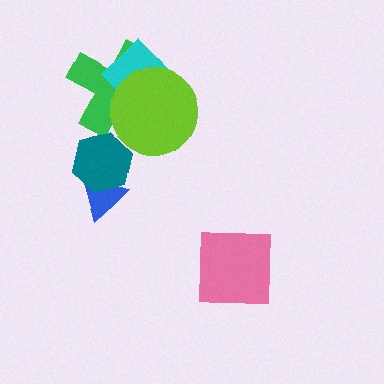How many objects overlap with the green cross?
2 objects overlap with the green cross.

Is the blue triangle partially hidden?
Yes, it is partially covered by another shape.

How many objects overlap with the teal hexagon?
1 object overlaps with the teal hexagon.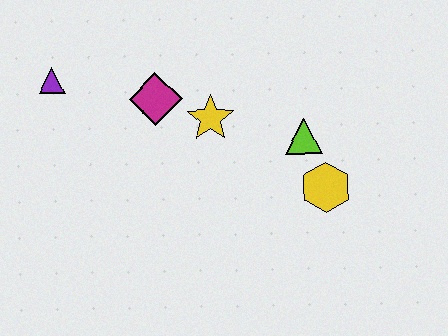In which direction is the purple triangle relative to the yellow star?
The purple triangle is to the left of the yellow star.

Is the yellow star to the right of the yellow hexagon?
No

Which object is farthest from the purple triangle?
The yellow hexagon is farthest from the purple triangle.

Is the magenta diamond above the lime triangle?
Yes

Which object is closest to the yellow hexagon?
The lime triangle is closest to the yellow hexagon.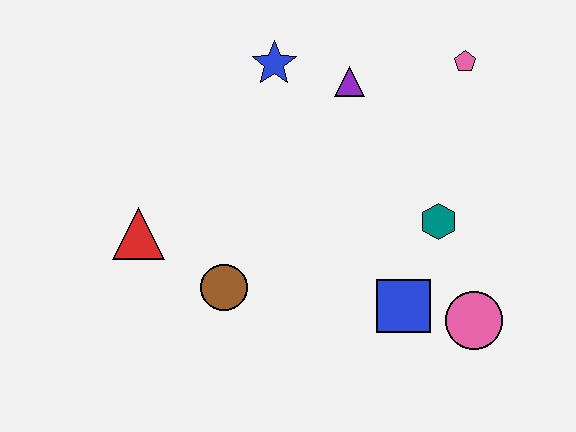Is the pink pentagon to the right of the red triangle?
Yes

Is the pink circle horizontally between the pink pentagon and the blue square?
No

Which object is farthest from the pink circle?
The red triangle is farthest from the pink circle.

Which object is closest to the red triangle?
The brown circle is closest to the red triangle.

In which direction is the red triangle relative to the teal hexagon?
The red triangle is to the left of the teal hexagon.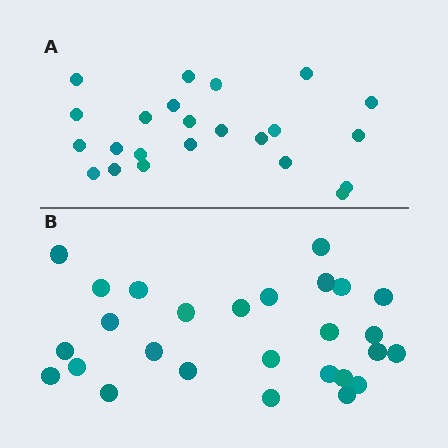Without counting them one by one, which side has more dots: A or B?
Region B (the bottom region) has more dots.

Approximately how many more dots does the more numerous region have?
Region B has about 4 more dots than region A.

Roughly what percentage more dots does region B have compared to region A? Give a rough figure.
About 15% more.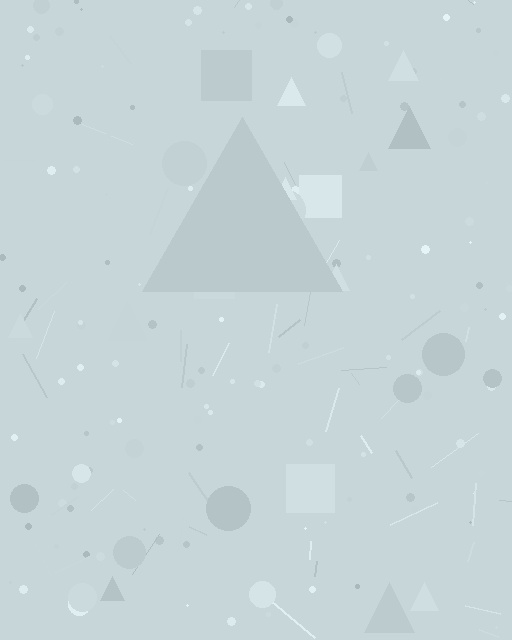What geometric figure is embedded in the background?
A triangle is embedded in the background.